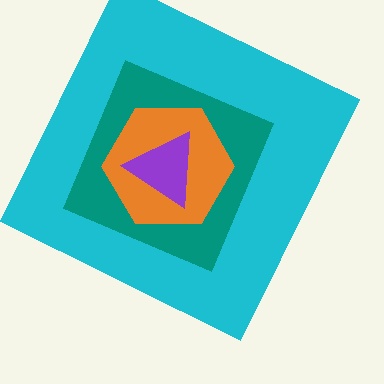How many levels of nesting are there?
4.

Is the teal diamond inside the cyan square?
Yes.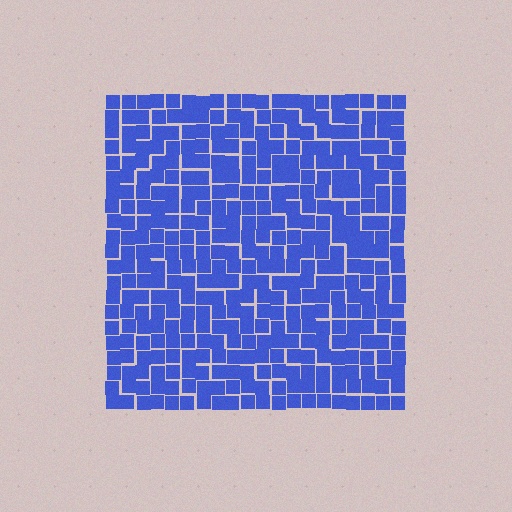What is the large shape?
The large shape is a square.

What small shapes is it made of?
It is made of small squares.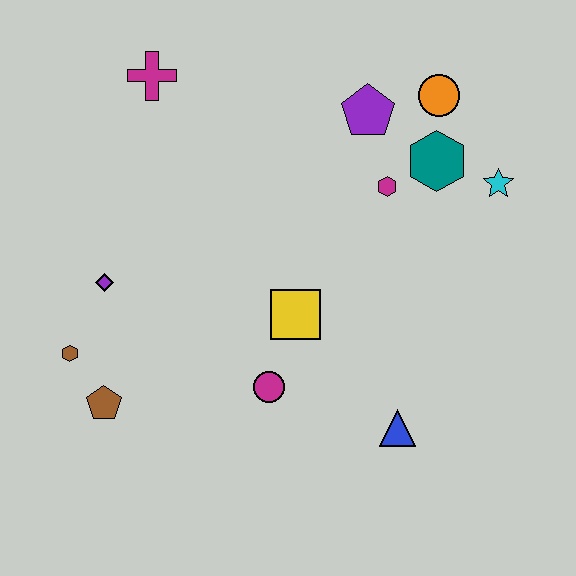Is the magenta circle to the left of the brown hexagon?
No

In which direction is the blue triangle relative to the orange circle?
The blue triangle is below the orange circle.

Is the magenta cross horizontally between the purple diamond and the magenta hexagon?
Yes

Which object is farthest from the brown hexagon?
The cyan star is farthest from the brown hexagon.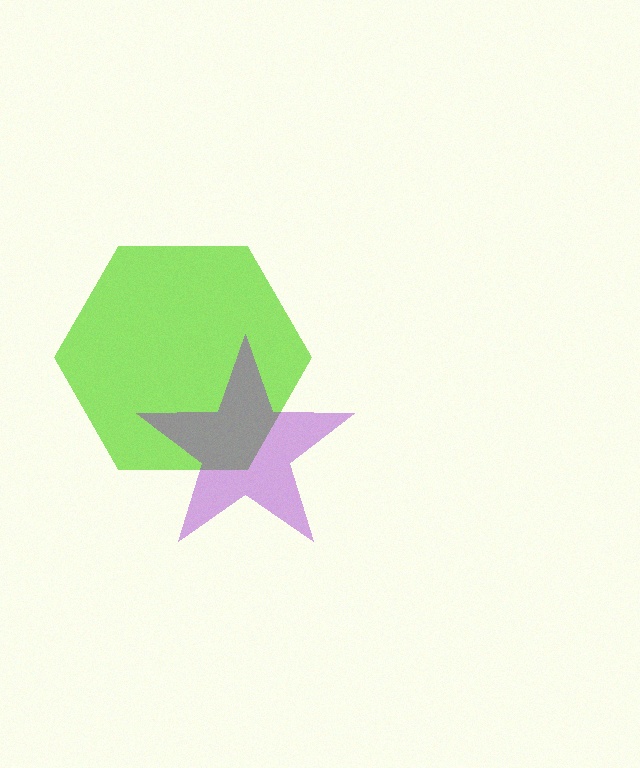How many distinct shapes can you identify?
There are 2 distinct shapes: a lime hexagon, a purple star.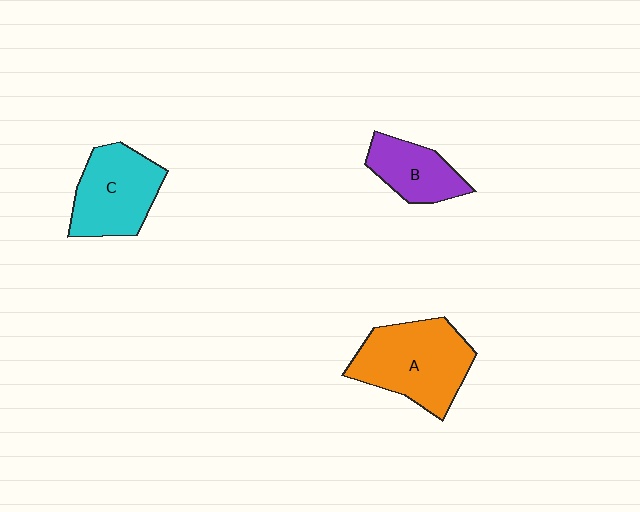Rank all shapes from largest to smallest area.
From largest to smallest: A (orange), C (cyan), B (purple).